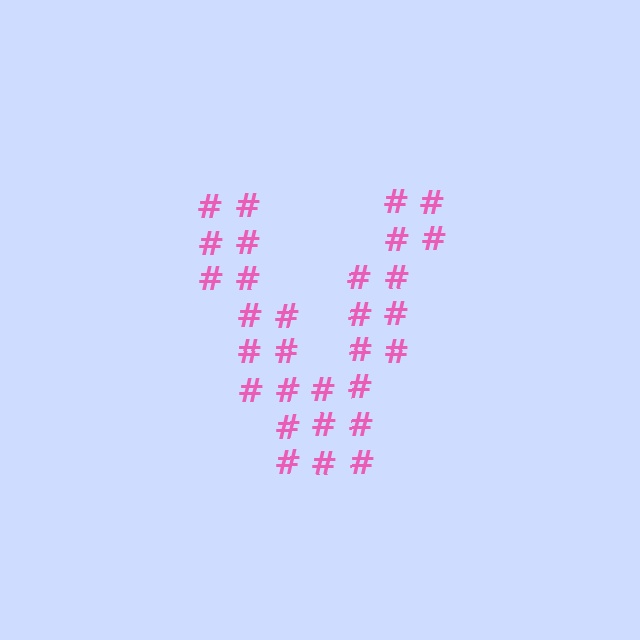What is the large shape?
The large shape is the letter V.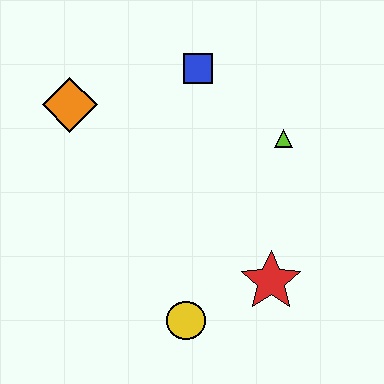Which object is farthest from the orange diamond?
The red star is farthest from the orange diamond.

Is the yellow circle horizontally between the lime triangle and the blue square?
No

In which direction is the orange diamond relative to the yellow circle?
The orange diamond is above the yellow circle.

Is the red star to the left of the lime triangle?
Yes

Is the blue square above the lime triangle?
Yes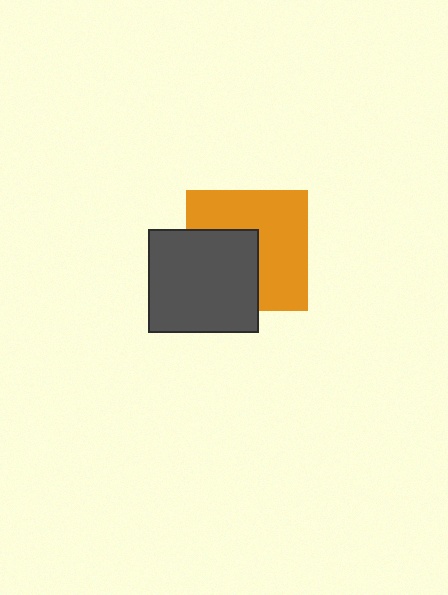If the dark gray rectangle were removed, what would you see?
You would see the complete orange square.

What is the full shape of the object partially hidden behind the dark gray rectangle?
The partially hidden object is an orange square.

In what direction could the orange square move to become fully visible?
The orange square could move toward the upper-right. That would shift it out from behind the dark gray rectangle entirely.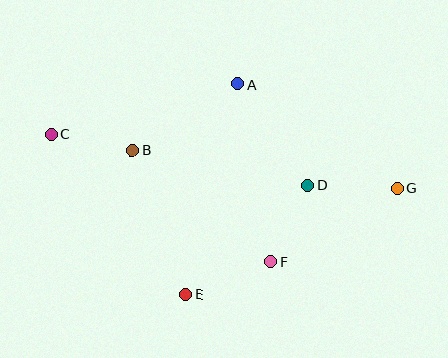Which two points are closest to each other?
Points B and C are closest to each other.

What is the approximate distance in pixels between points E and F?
The distance between E and F is approximately 91 pixels.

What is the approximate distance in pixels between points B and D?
The distance between B and D is approximately 179 pixels.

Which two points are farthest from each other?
Points C and G are farthest from each other.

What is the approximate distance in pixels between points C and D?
The distance between C and D is approximately 261 pixels.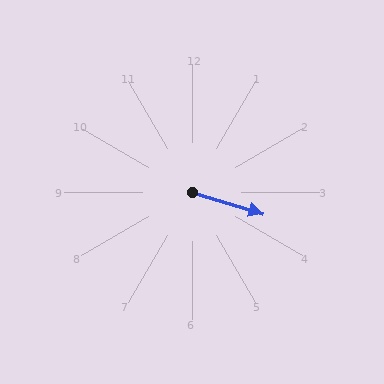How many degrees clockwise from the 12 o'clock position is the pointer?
Approximately 107 degrees.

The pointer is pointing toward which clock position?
Roughly 4 o'clock.